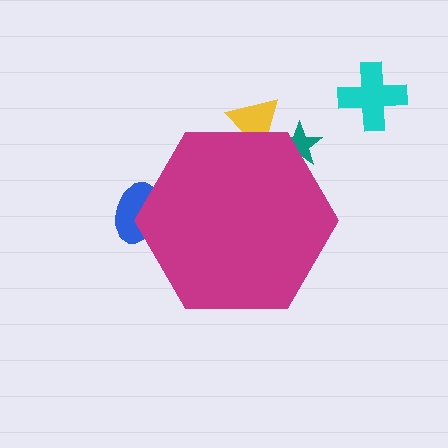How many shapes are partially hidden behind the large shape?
3 shapes are partially hidden.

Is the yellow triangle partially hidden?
Yes, the yellow triangle is partially hidden behind the magenta hexagon.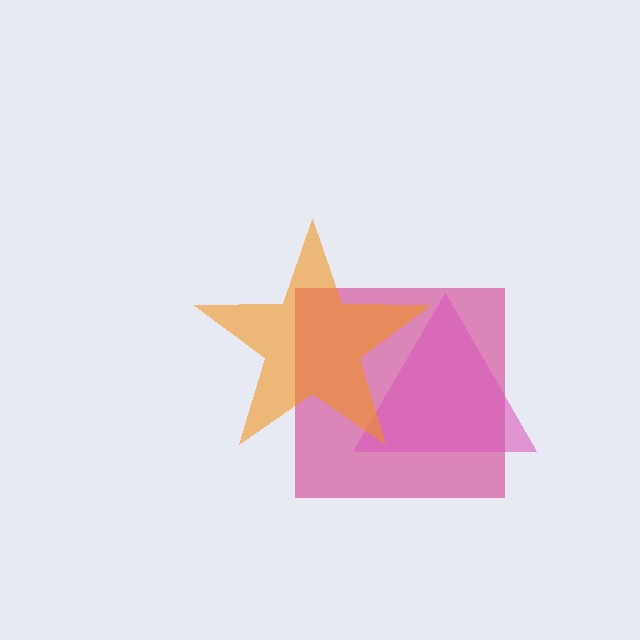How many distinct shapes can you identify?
There are 3 distinct shapes: a magenta square, a pink triangle, an orange star.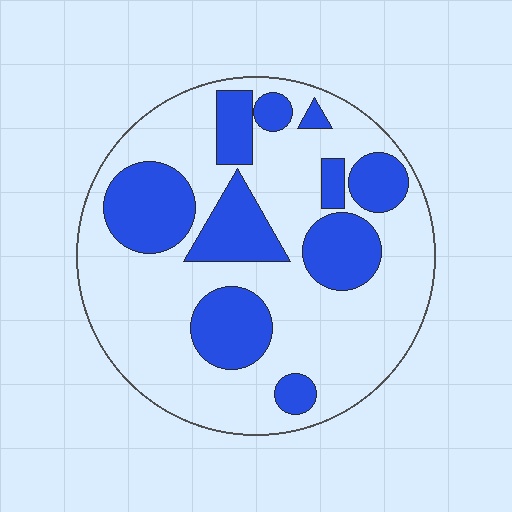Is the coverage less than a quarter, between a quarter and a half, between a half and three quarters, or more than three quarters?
Between a quarter and a half.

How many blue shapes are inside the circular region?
10.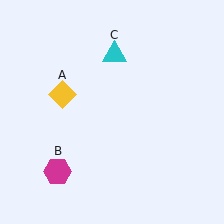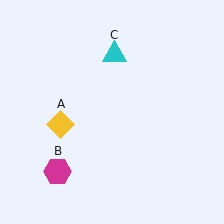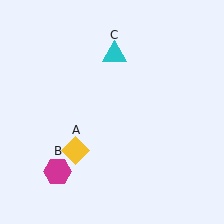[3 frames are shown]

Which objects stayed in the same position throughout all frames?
Magenta hexagon (object B) and cyan triangle (object C) remained stationary.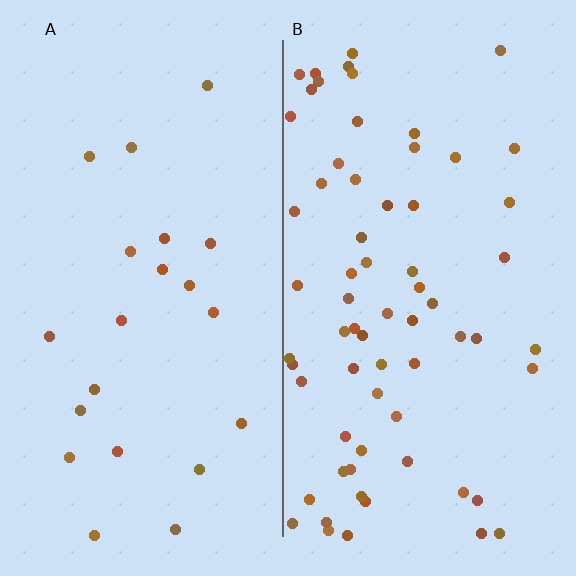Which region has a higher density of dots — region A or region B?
B (the right).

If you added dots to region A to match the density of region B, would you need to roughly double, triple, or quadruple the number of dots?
Approximately triple.